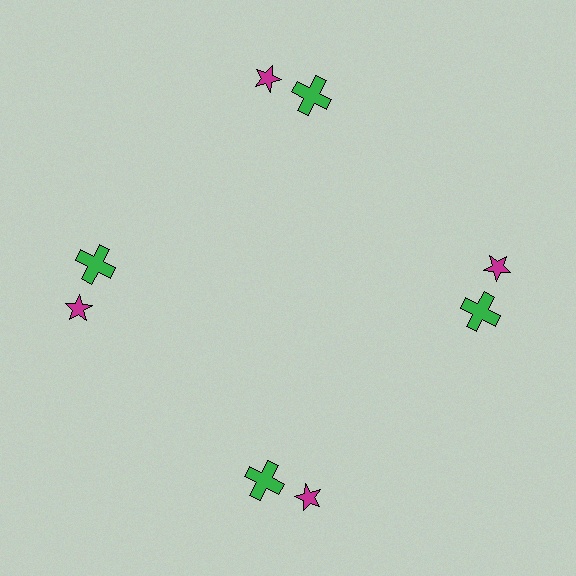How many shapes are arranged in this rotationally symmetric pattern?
There are 8 shapes, arranged in 4 groups of 2.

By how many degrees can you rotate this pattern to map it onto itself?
The pattern maps onto itself every 90 degrees of rotation.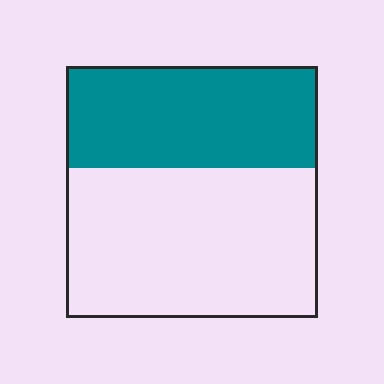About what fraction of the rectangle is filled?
About two fifths (2/5).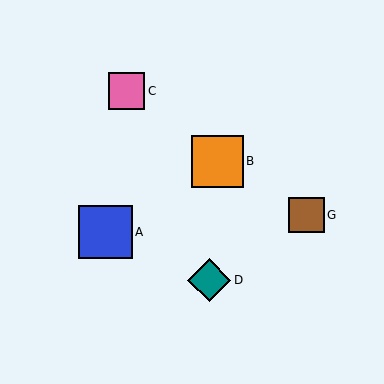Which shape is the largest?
The blue square (labeled A) is the largest.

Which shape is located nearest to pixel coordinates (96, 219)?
The blue square (labeled A) at (106, 232) is nearest to that location.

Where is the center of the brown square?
The center of the brown square is at (307, 215).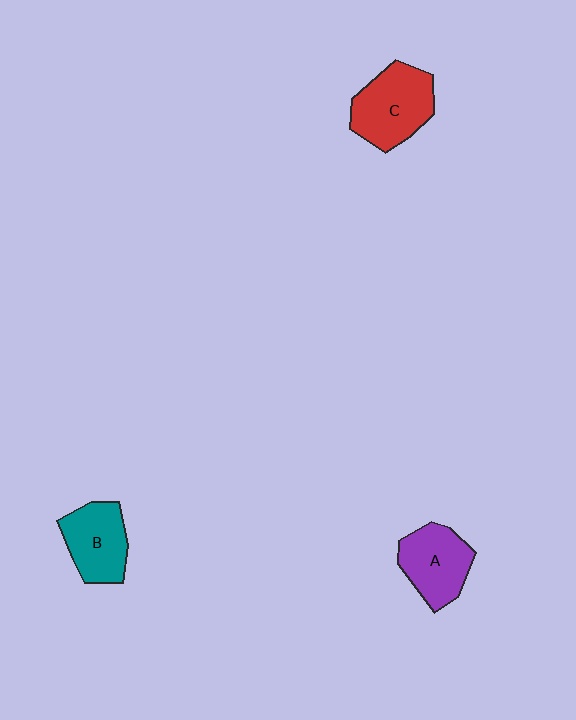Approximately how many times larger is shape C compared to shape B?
Approximately 1.2 times.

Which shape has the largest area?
Shape C (red).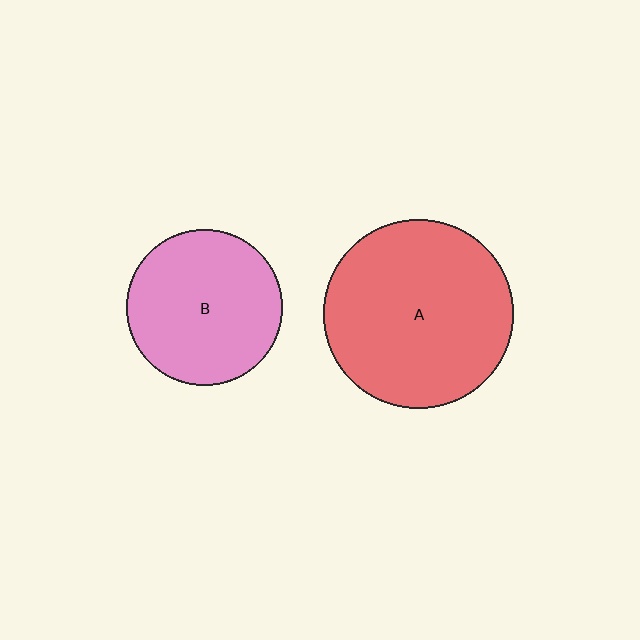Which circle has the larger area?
Circle A (red).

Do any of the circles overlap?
No, none of the circles overlap.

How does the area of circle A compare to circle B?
Approximately 1.5 times.